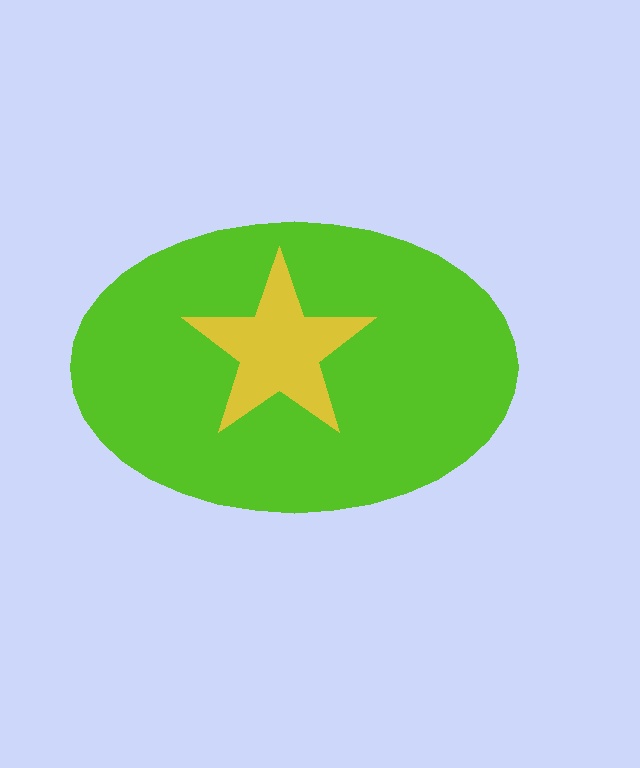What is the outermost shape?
The lime ellipse.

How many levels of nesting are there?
2.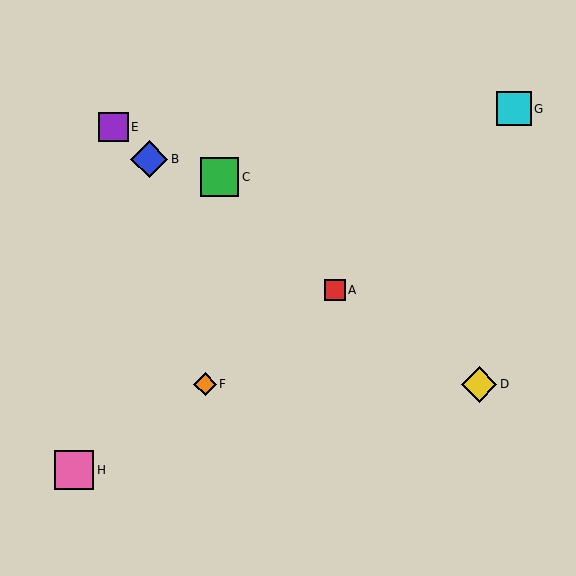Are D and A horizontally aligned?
No, D is at y≈384 and A is at y≈290.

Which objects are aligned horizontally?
Objects D, F are aligned horizontally.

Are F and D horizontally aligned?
Yes, both are at y≈384.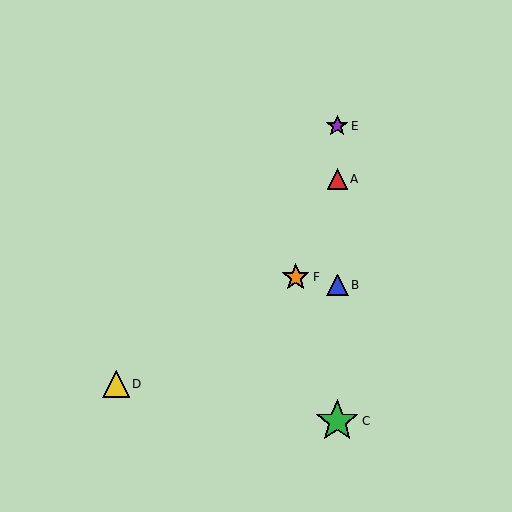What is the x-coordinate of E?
Object E is at x≈337.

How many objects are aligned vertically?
4 objects (A, B, C, E) are aligned vertically.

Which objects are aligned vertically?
Objects A, B, C, E are aligned vertically.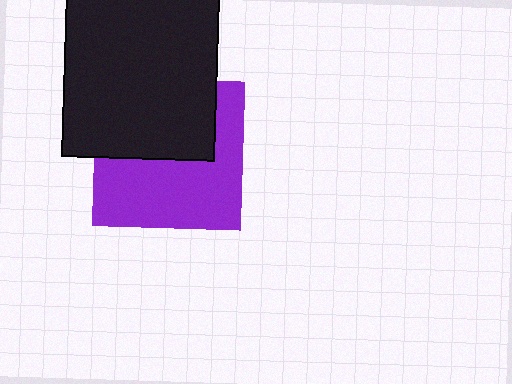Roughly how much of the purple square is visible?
About half of it is visible (roughly 56%).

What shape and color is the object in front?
The object in front is a black rectangle.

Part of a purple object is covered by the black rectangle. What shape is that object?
It is a square.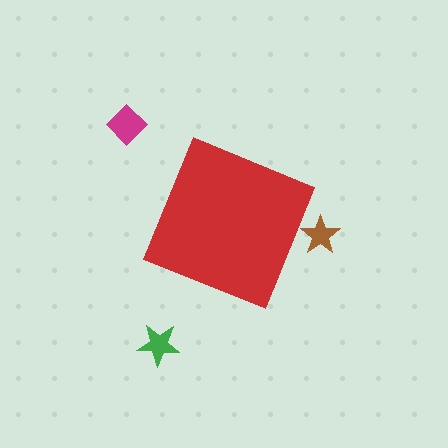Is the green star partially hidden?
No, the green star is fully visible.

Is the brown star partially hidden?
Yes, the brown star is partially hidden behind the red diamond.